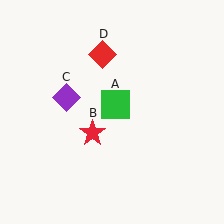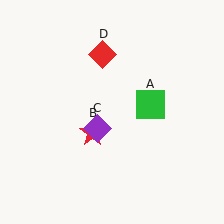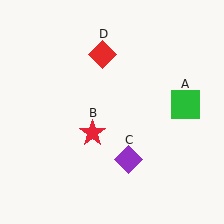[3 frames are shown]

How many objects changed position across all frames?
2 objects changed position: green square (object A), purple diamond (object C).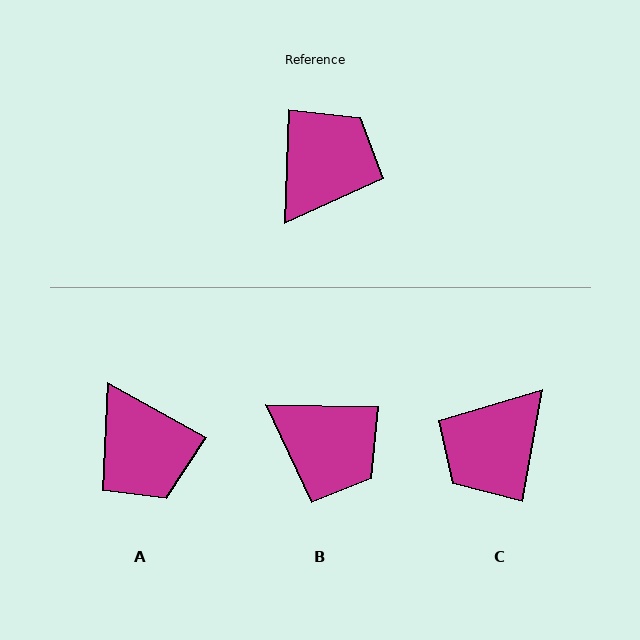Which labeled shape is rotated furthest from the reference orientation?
C, about 172 degrees away.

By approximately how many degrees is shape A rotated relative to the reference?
Approximately 117 degrees clockwise.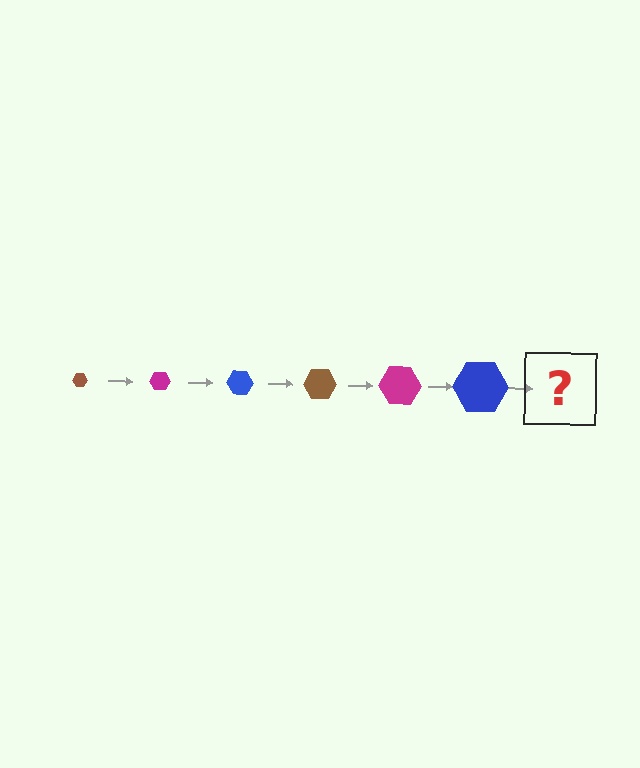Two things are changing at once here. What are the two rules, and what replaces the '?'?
The two rules are that the hexagon grows larger each step and the color cycles through brown, magenta, and blue. The '?' should be a brown hexagon, larger than the previous one.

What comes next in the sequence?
The next element should be a brown hexagon, larger than the previous one.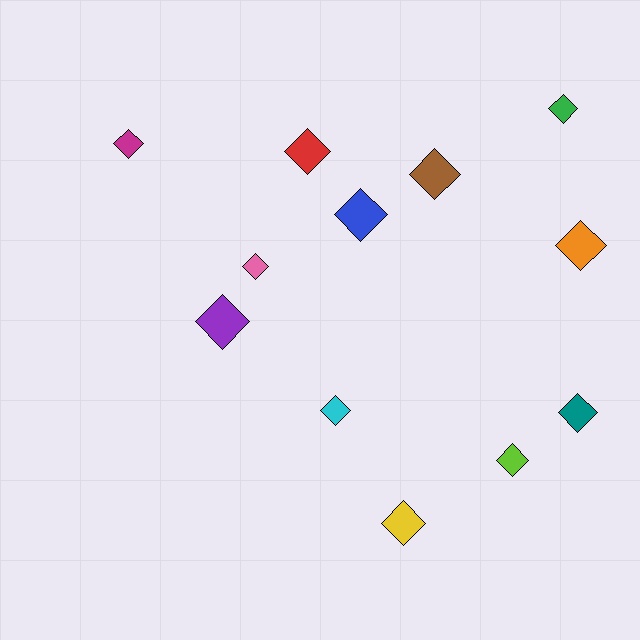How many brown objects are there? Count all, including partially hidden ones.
There is 1 brown object.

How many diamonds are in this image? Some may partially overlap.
There are 12 diamonds.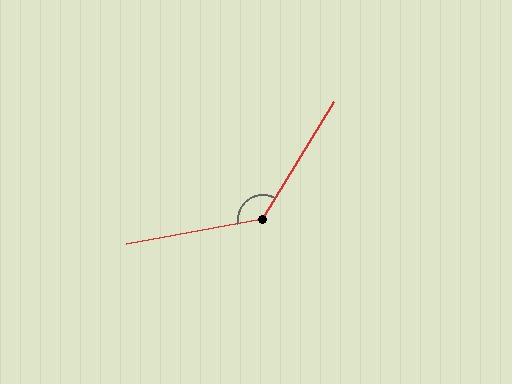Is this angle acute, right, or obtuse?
It is obtuse.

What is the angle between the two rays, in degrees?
Approximately 131 degrees.